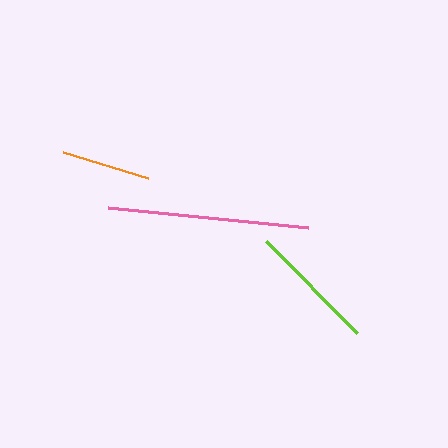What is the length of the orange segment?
The orange segment is approximately 89 pixels long.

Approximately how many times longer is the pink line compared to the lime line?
The pink line is approximately 1.5 times the length of the lime line.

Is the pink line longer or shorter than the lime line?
The pink line is longer than the lime line.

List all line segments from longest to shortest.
From longest to shortest: pink, lime, orange.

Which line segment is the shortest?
The orange line is the shortest at approximately 89 pixels.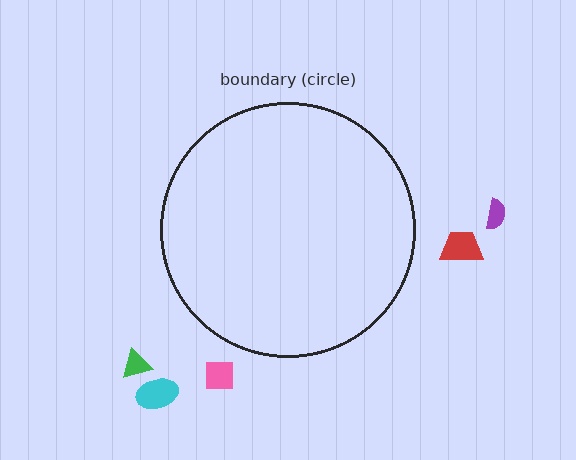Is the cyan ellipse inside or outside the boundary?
Outside.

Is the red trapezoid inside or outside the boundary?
Outside.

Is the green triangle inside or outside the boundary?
Outside.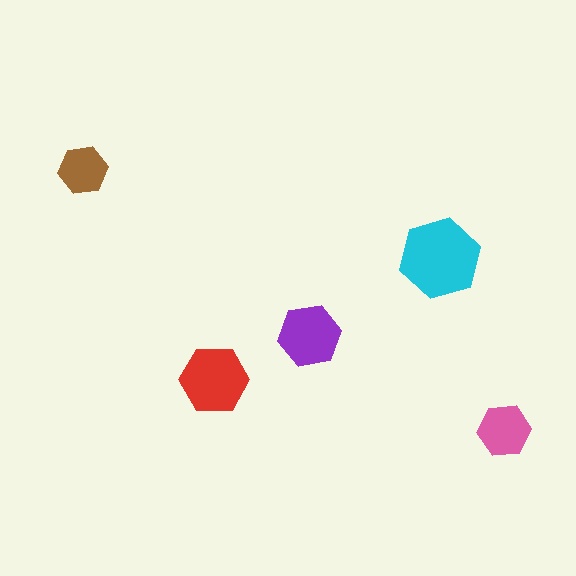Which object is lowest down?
The pink hexagon is bottommost.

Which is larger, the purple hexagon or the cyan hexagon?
The cyan one.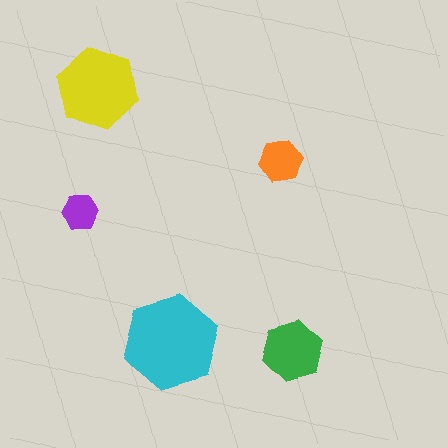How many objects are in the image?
There are 5 objects in the image.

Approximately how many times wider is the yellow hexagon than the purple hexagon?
About 2 times wider.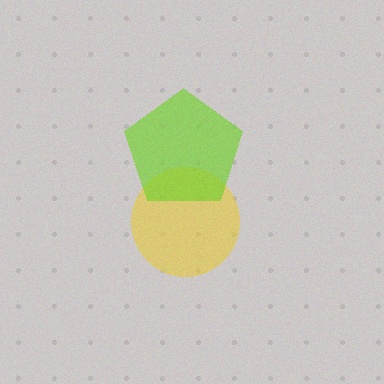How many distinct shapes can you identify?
There are 2 distinct shapes: a yellow circle, a lime pentagon.